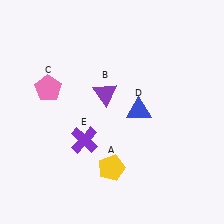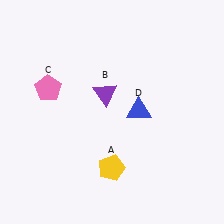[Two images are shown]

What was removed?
The purple cross (E) was removed in Image 2.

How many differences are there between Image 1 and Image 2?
There is 1 difference between the two images.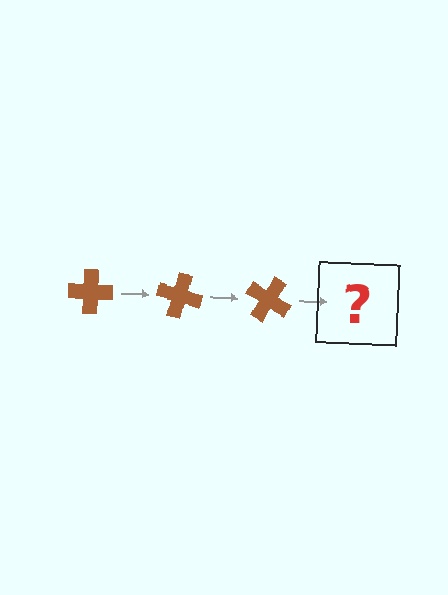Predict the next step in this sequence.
The next step is a brown cross rotated 45 degrees.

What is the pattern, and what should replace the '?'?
The pattern is that the cross rotates 15 degrees each step. The '?' should be a brown cross rotated 45 degrees.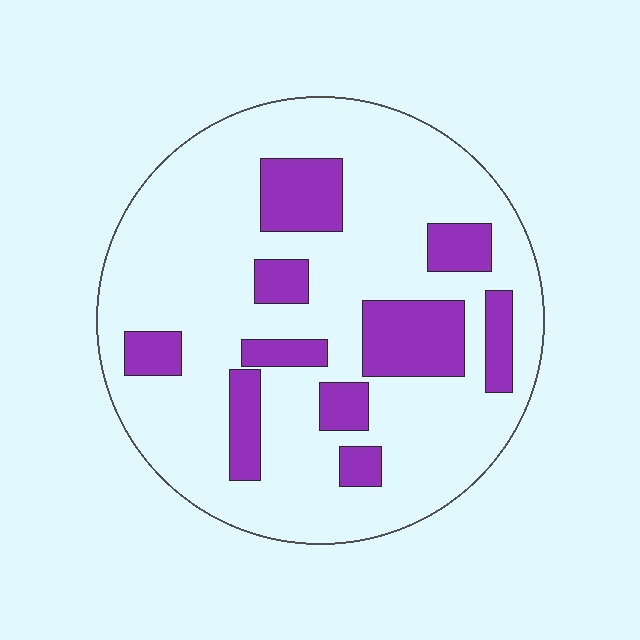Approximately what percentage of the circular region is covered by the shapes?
Approximately 20%.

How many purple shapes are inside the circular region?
10.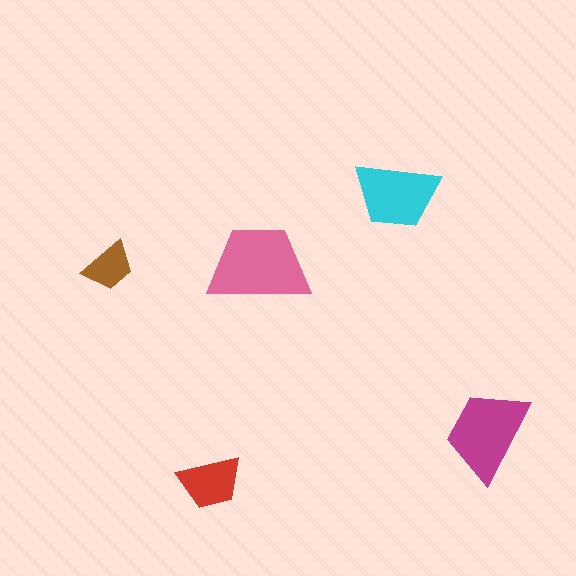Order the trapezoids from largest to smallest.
the pink one, the magenta one, the cyan one, the red one, the brown one.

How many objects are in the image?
There are 5 objects in the image.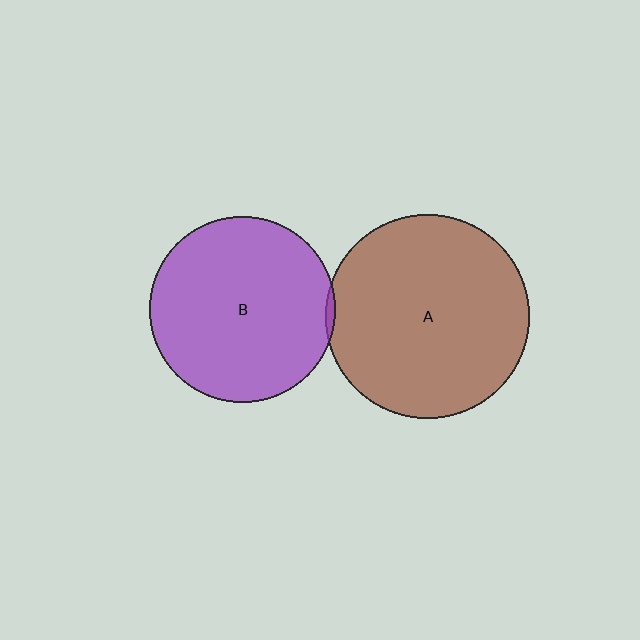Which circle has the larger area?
Circle A (brown).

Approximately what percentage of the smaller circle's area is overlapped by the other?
Approximately 5%.